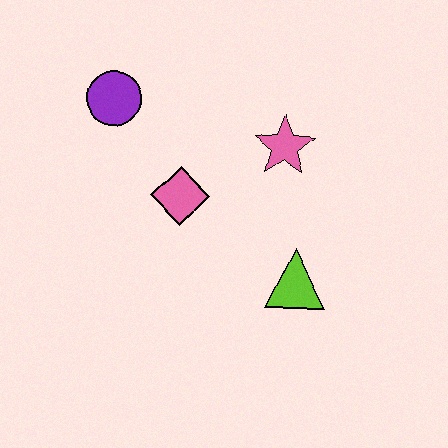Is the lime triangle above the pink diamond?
No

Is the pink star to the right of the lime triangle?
No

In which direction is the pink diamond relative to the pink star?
The pink diamond is to the left of the pink star.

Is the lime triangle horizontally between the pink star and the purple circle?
No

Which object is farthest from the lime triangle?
The purple circle is farthest from the lime triangle.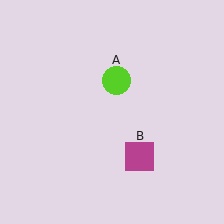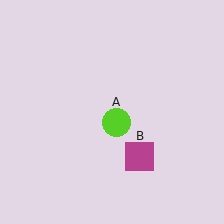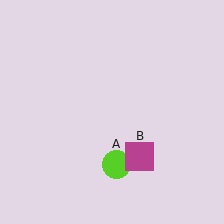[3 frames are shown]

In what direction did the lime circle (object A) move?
The lime circle (object A) moved down.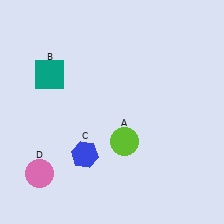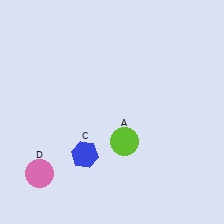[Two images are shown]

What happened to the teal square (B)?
The teal square (B) was removed in Image 2. It was in the top-left area of Image 1.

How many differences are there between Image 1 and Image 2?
There is 1 difference between the two images.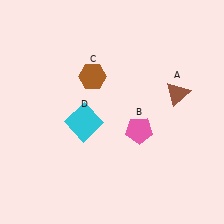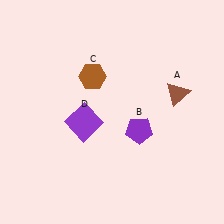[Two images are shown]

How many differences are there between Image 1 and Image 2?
There are 2 differences between the two images.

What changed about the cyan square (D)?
In Image 1, D is cyan. In Image 2, it changed to purple.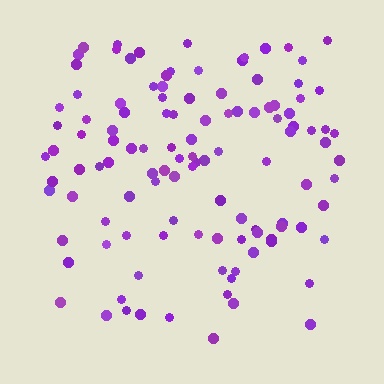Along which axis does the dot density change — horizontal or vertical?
Vertical.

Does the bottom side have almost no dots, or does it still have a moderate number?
Still a moderate number, just noticeably fewer than the top.